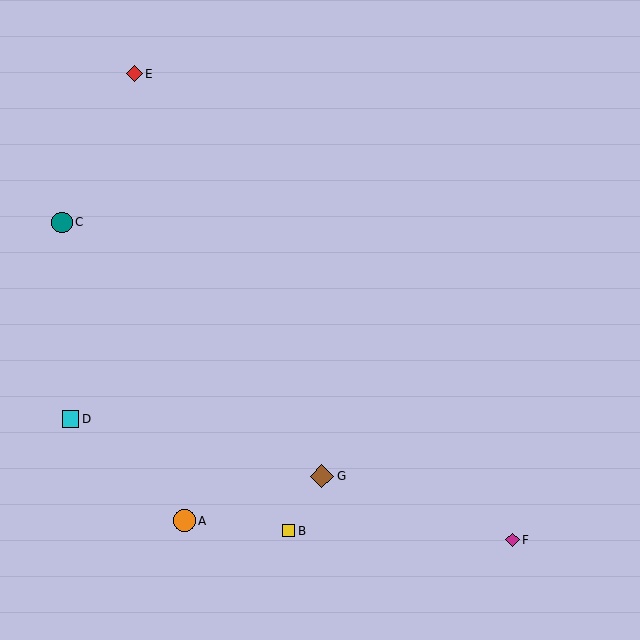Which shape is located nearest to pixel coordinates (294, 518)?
The yellow square (labeled B) at (289, 531) is nearest to that location.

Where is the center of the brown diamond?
The center of the brown diamond is at (322, 476).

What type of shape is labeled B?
Shape B is a yellow square.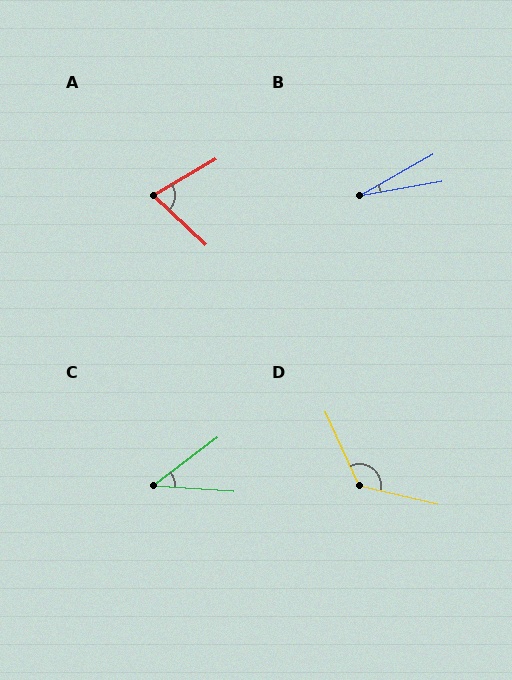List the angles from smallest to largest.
B (19°), C (41°), A (74°), D (127°).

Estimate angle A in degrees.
Approximately 74 degrees.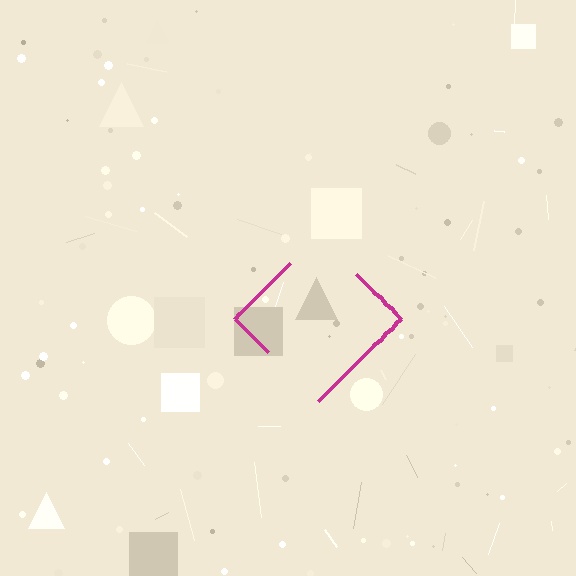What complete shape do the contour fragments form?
The contour fragments form a diamond.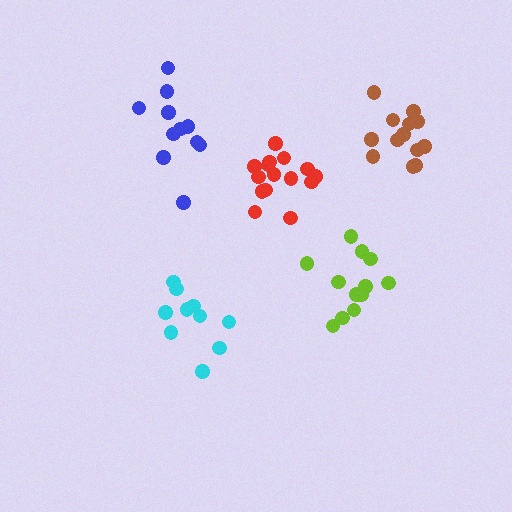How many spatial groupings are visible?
There are 5 spatial groupings.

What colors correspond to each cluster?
The clusters are colored: cyan, brown, red, blue, lime.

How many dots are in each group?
Group 1: 10 dots, Group 2: 13 dots, Group 3: 15 dots, Group 4: 11 dots, Group 5: 12 dots (61 total).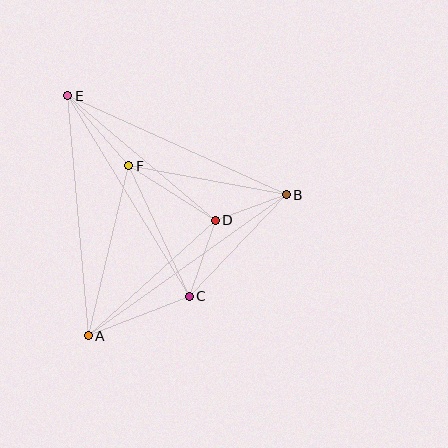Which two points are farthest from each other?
Points A and B are farthest from each other.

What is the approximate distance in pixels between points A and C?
The distance between A and C is approximately 109 pixels.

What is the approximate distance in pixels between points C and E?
The distance between C and E is approximately 234 pixels.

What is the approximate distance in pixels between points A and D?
The distance between A and D is approximately 172 pixels.